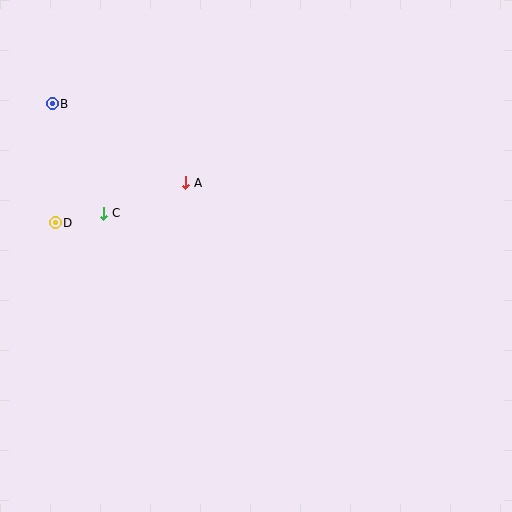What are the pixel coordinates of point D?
Point D is at (55, 223).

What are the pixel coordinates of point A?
Point A is at (186, 183).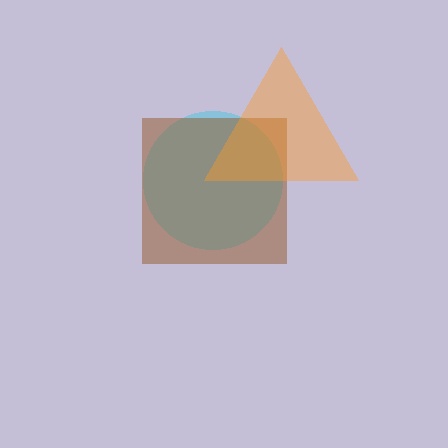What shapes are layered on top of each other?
The layered shapes are: a cyan circle, a brown square, an orange triangle.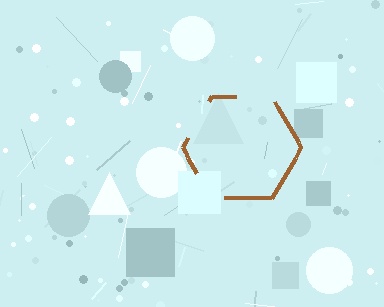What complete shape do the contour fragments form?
The contour fragments form a hexagon.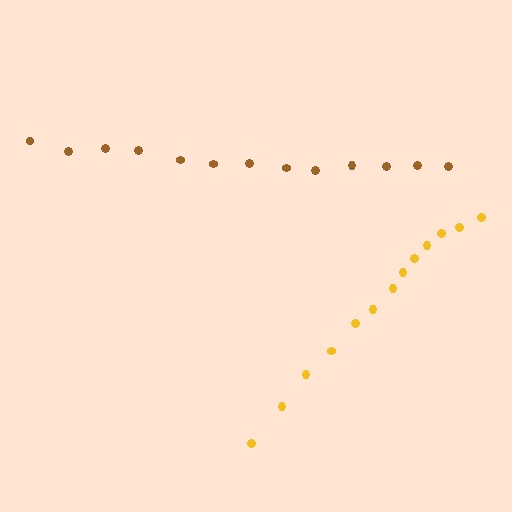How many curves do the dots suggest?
There are 2 distinct paths.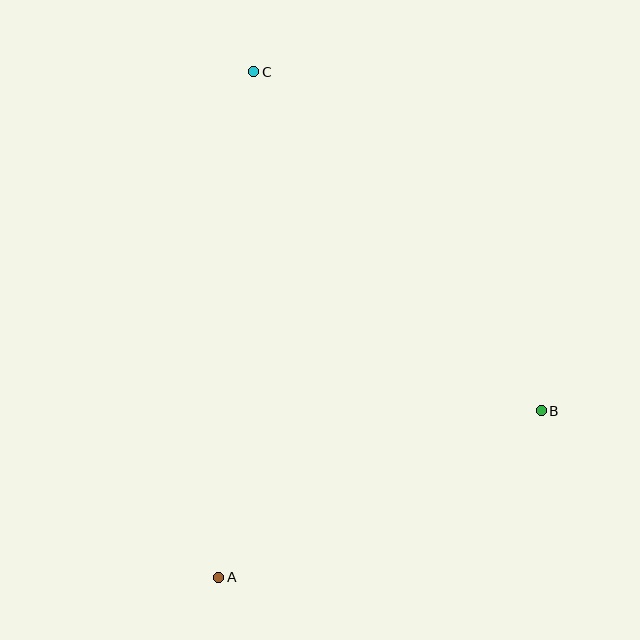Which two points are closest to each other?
Points A and B are closest to each other.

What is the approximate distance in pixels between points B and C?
The distance between B and C is approximately 444 pixels.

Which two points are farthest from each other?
Points A and C are farthest from each other.